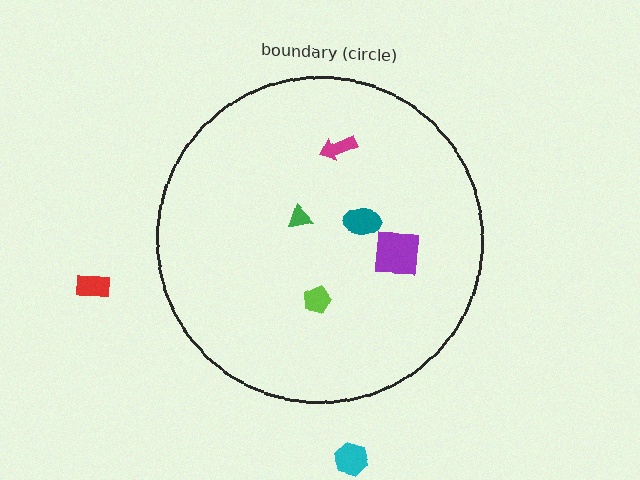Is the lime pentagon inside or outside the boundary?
Inside.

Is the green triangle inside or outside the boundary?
Inside.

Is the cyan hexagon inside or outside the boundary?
Outside.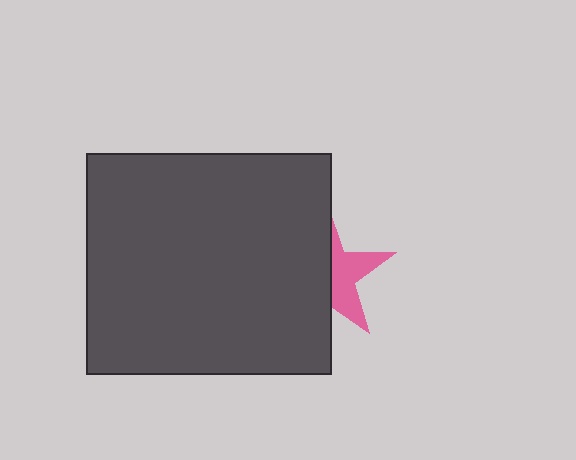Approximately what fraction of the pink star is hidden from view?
Roughly 57% of the pink star is hidden behind the dark gray rectangle.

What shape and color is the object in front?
The object in front is a dark gray rectangle.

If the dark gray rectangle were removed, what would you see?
You would see the complete pink star.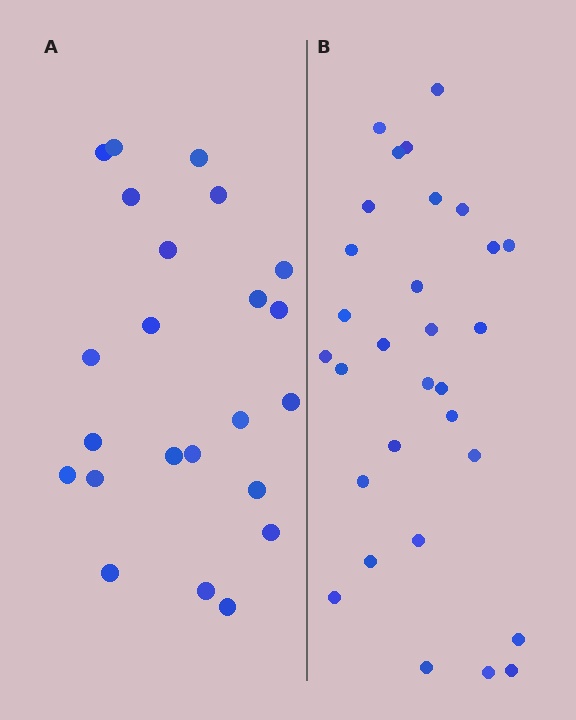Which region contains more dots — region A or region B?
Region B (the right region) has more dots.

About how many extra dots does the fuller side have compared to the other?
Region B has roughly 8 or so more dots than region A.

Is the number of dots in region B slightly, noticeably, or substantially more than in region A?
Region B has noticeably more, but not dramatically so. The ratio is roughly 1.3 to 1.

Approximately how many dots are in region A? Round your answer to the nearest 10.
About 20 dots. (The exact count is 23, which rounds to 20.)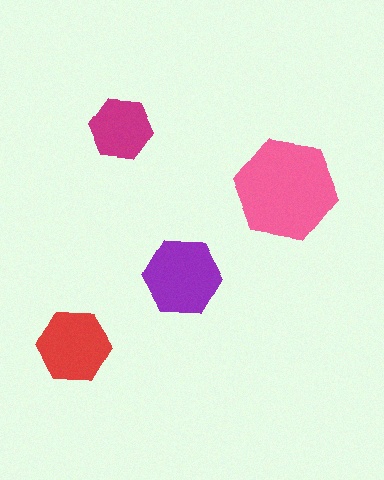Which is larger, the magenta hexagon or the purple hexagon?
The purple one.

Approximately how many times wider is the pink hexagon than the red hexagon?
About 1.5 times wider.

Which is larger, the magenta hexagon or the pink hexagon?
The pink one.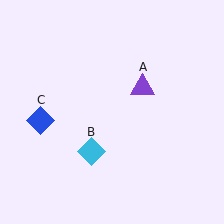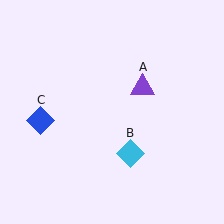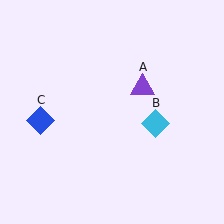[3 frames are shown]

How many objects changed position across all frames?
1 object changed position: cyan diamond (object B).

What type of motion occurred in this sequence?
The cyan diamond (object B) rotated counterclockwise around the center of the scene.